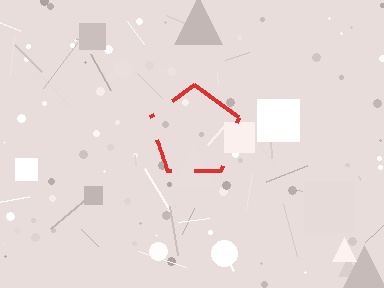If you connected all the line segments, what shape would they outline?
They would outline a pentagon.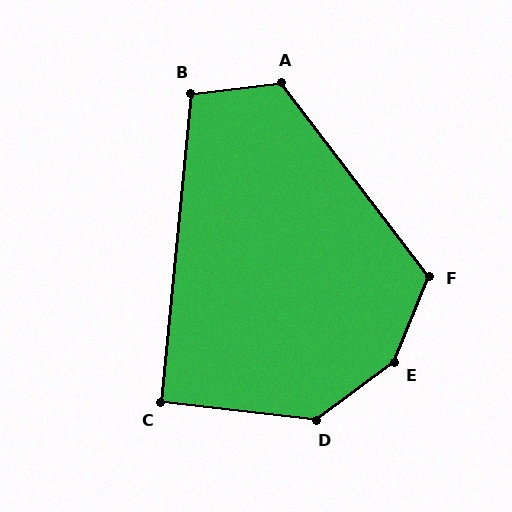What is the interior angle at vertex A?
Approximately 121 degrees (obtuse).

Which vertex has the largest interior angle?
E, at approximately 149 degrees.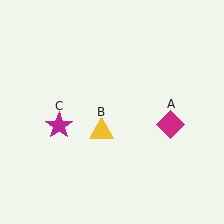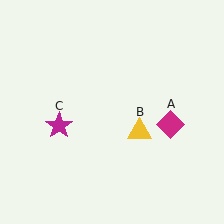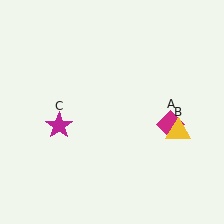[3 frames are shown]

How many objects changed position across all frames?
1 object changed position: yellow triangle (object B).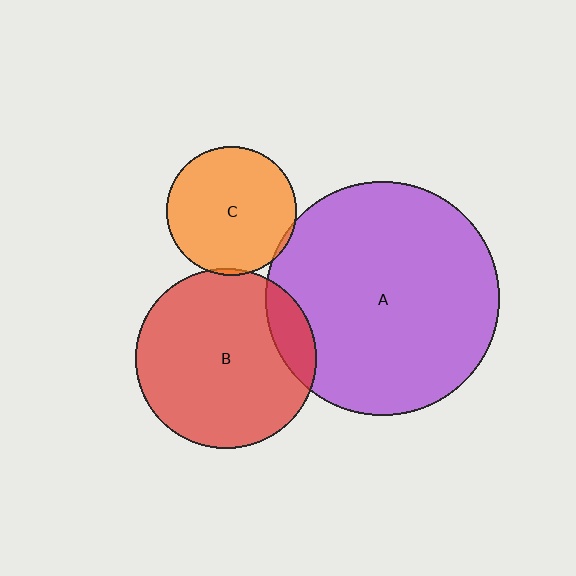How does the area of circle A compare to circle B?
Approximately 1.7 times.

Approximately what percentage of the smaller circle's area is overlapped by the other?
Approximately 5%.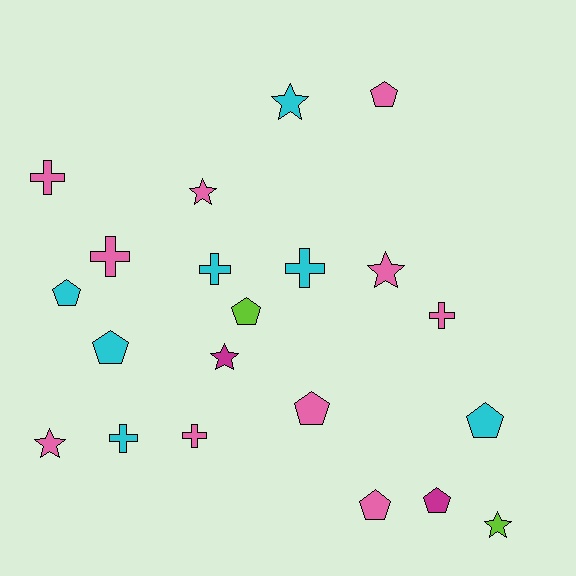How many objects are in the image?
There are 21 objects.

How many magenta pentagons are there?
There is 1 magenta pentagon.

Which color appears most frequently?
Pink, with 10 objects.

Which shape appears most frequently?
Pentagon, with 8 objects.